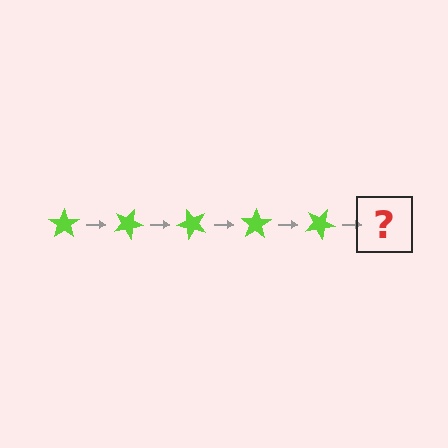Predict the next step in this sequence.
The next step is a lime star rotated 125 degrees.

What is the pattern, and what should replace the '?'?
The pattern is that the star rotates 25 degrees each step. The '?' should be a lime star rotated 125 degrees.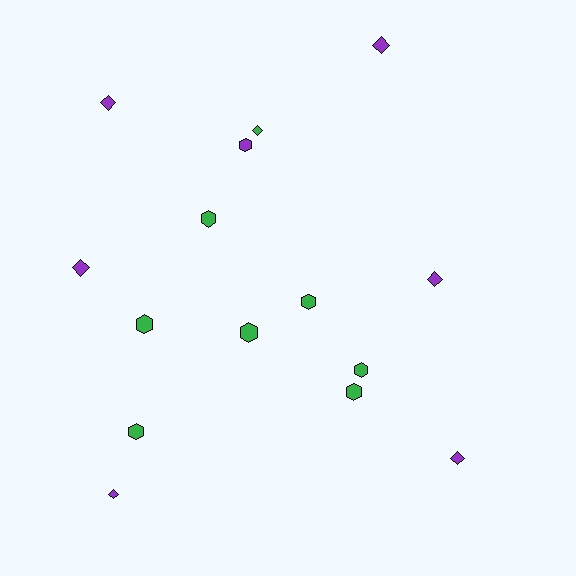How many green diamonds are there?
There is 1 green diamond.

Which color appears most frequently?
Green, with 8 objects.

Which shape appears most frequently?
Hexagon, with 8 objects.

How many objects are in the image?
There are 15 objects.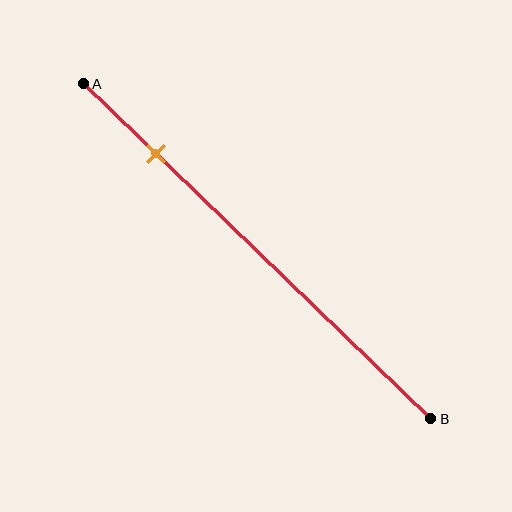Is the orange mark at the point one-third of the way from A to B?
No, the mark is at about 20% from A, not at the 33% one-third point.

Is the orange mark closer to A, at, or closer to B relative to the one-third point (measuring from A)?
The orange mark is closer to point A than the one-third point of segment AB.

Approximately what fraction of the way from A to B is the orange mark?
The orange mark is approximately 20% of the way from A to B.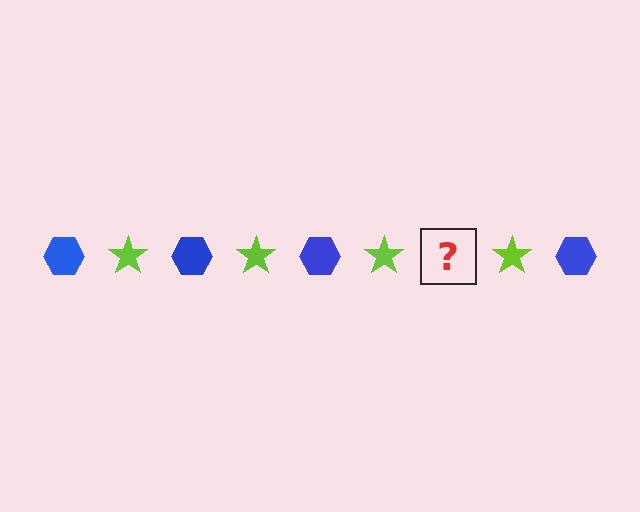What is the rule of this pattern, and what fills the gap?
The rule is that the pattern alternates between blue hexagon and lime star. The gap should be filled with a blue hexagon.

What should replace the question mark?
The question mark should be replaced with a blue hexagon.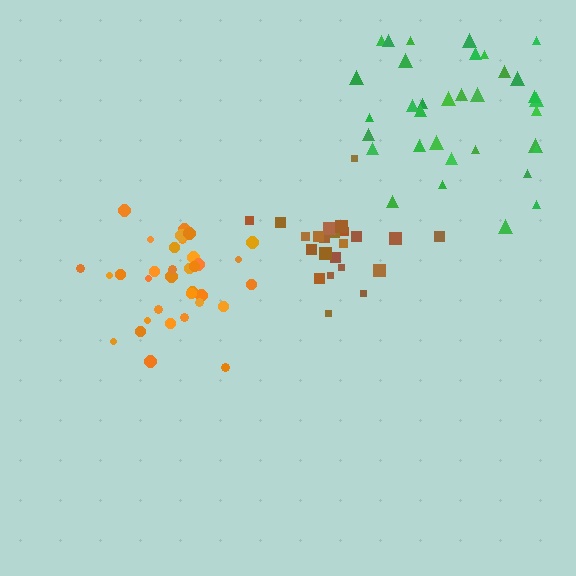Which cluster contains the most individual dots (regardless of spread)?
Orange (34).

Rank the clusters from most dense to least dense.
orange, brown, green.